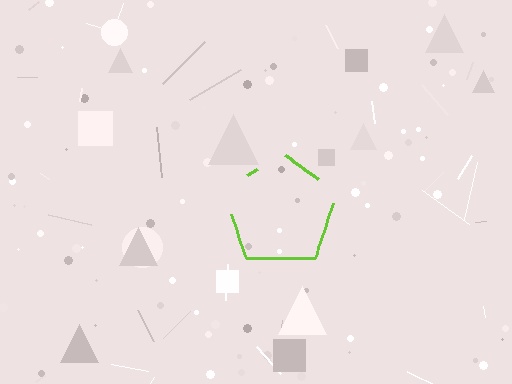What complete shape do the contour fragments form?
The contour fragments form a pentagon.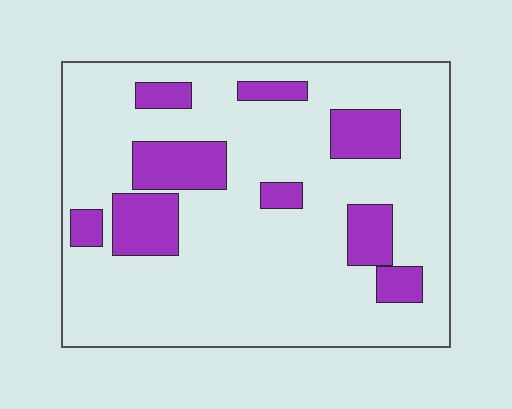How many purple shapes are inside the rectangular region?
9.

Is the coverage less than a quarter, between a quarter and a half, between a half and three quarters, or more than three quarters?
Less than a quarter.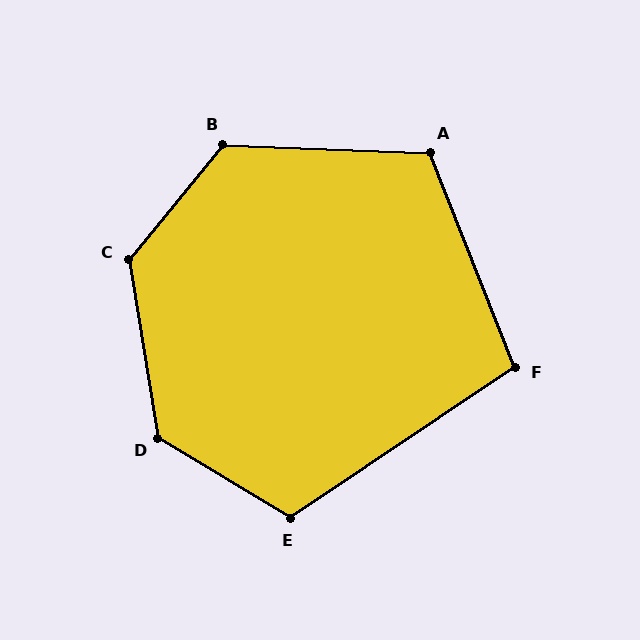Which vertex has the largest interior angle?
C, at approximately 131 degrees.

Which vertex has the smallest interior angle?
F, at approximately 103 degrees.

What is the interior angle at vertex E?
Approximately 115 degrees (obtuse).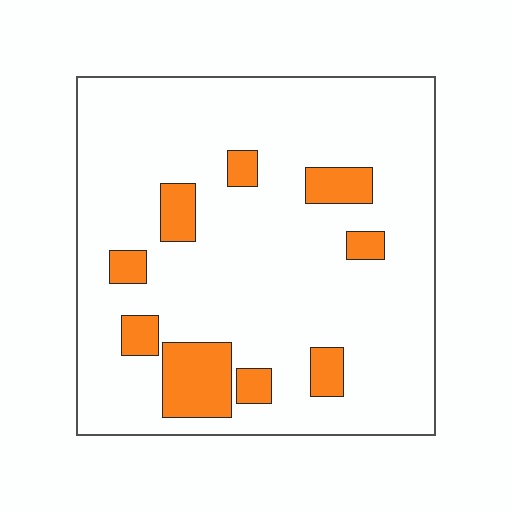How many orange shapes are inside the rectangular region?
9.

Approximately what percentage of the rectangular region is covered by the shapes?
Approximately 15%.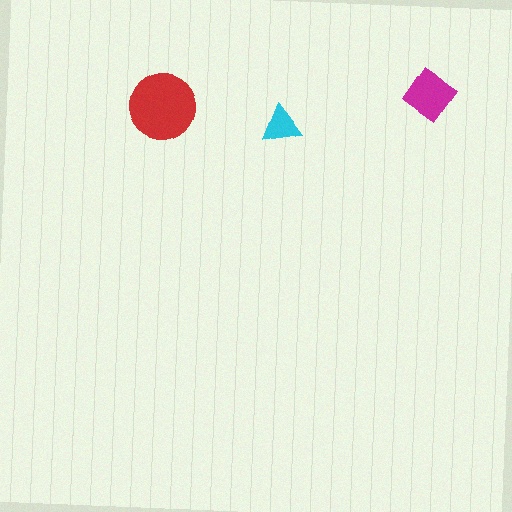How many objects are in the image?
There are 3 objects in the image.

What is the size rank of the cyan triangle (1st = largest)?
3rd.